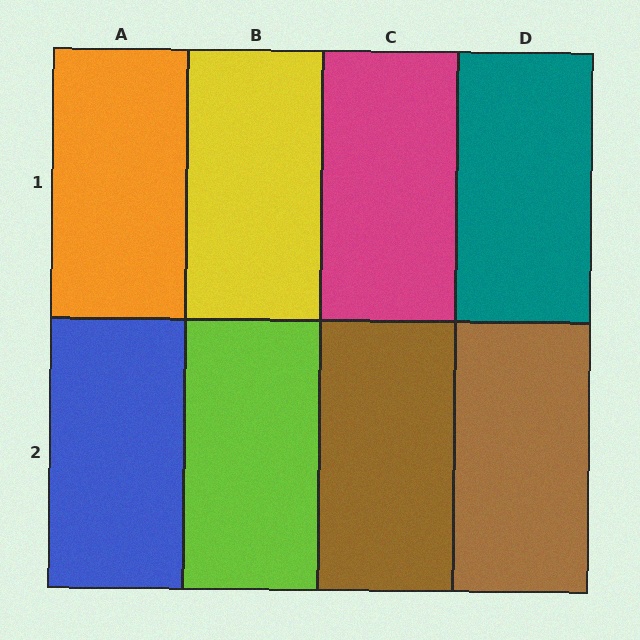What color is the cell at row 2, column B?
Lime.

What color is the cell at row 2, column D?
Brown.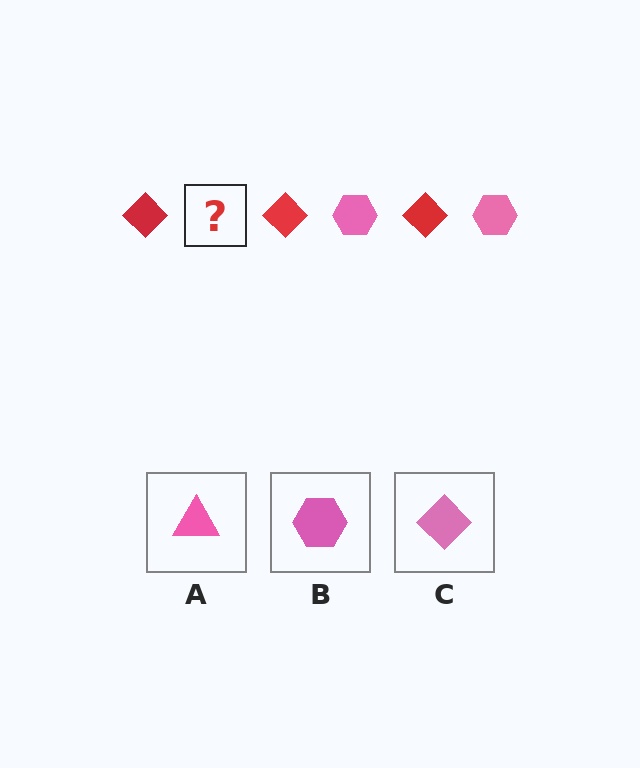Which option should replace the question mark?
Option B.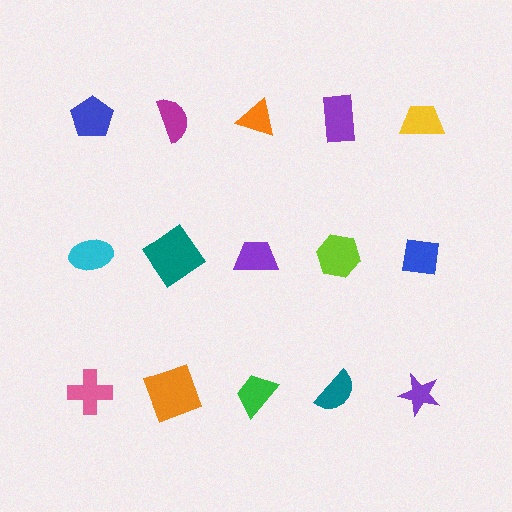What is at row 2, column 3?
A purple trapezoid.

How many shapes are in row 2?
5 shapes.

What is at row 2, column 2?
A teal diamond.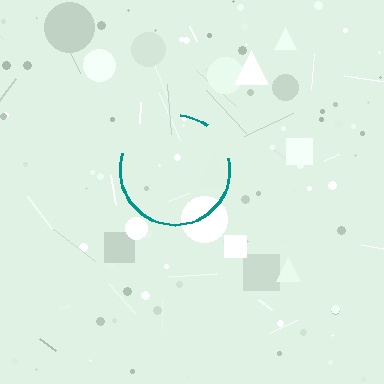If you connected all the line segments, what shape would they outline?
They would outline a circle.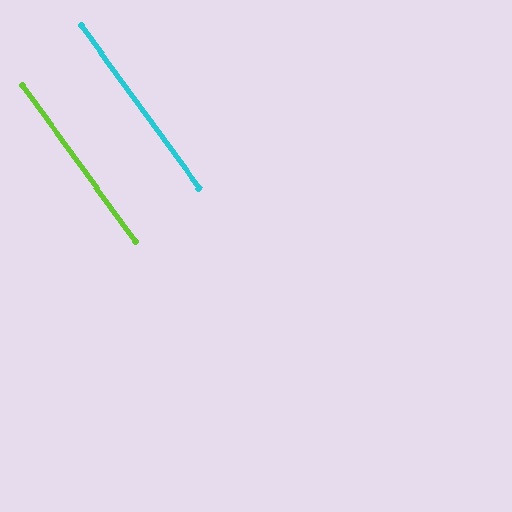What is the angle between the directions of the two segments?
Approximately 0 degrees.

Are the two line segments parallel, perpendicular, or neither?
Parallel — their directions differ by only 0.2°.